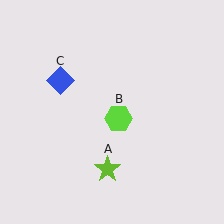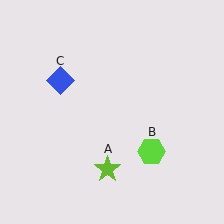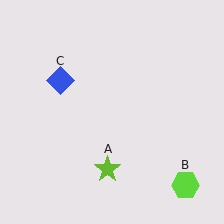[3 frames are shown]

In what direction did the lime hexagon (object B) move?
The lime hexagon (object B) moved down and to the right.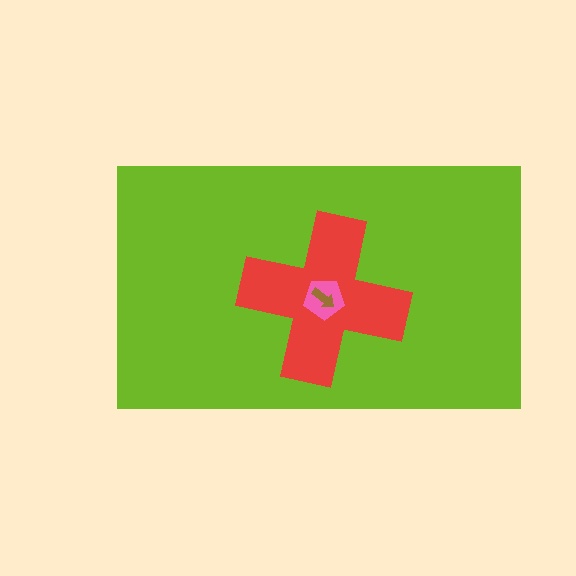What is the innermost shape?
The brown arrow.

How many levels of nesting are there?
4.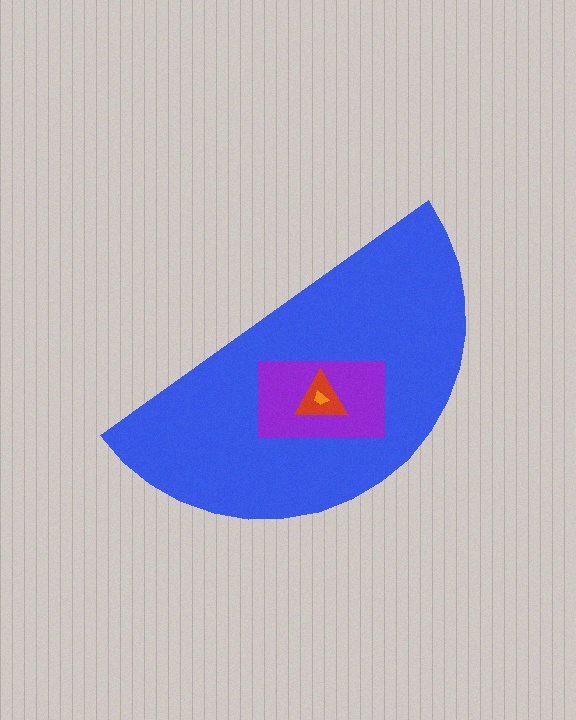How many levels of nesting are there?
4.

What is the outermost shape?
The blue semicircle.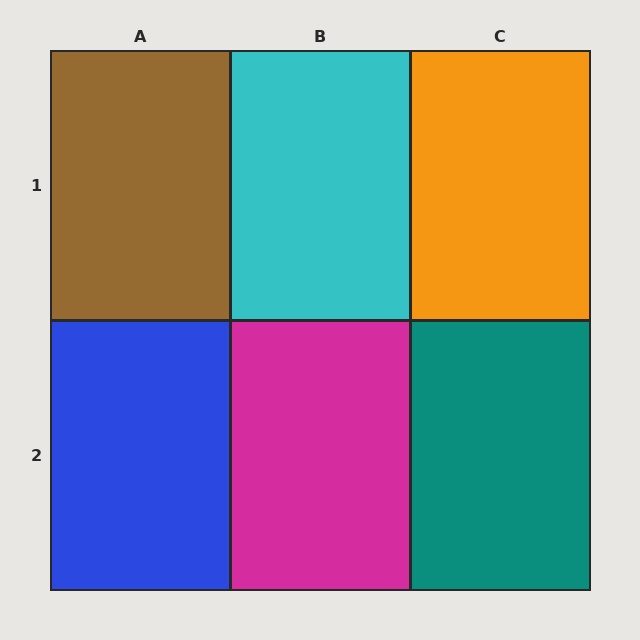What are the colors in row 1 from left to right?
Brown, cyan, orange.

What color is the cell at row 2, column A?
Blue.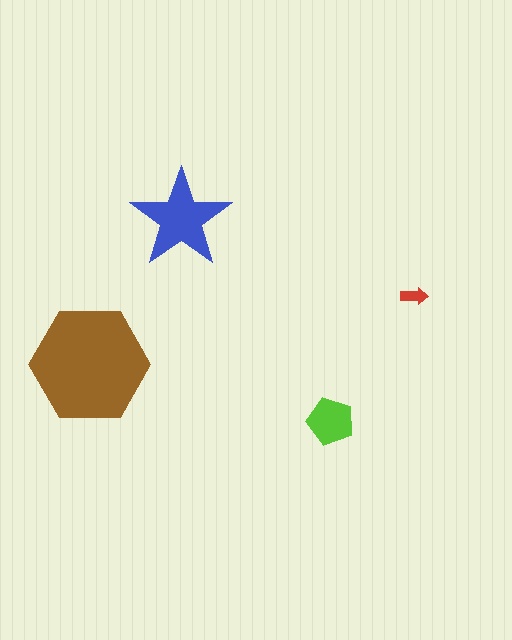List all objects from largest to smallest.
The brown hexagon, the blue star, the lime pentagon, the red arrow.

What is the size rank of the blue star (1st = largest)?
2nd.